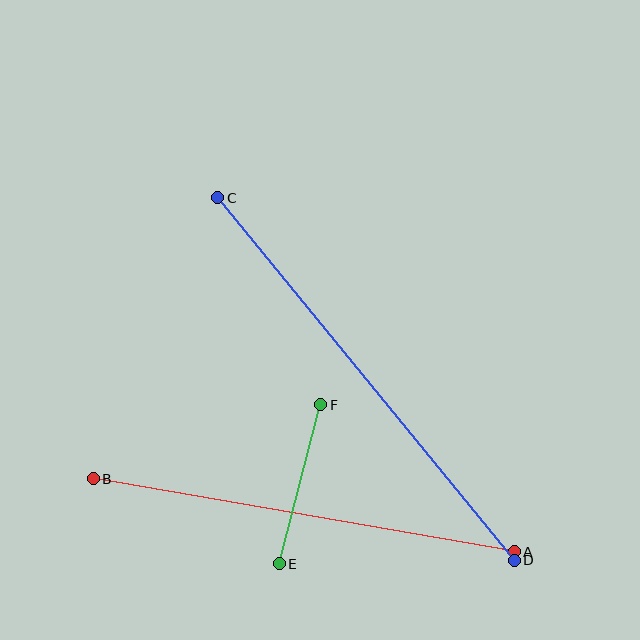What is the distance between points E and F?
The distance is approximately 164 pixels.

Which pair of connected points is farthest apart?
Points C and D are farthest apart.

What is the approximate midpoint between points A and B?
The midpoint is at approximately (304, 515) pixels.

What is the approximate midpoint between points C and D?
The midpoint is at approximately (366, 379) pixels.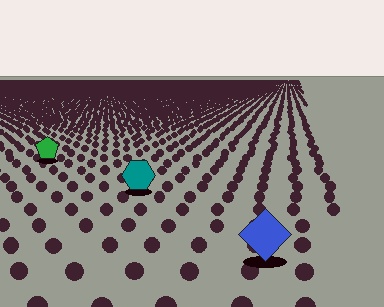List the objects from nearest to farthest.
From nearest to farthest: the blue diamond, the teal hexagon, the green pentagon.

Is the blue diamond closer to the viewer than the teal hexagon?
Yes. The blue diamond is closer — you can tell from the texture gradient: the ground texture is coarser near it.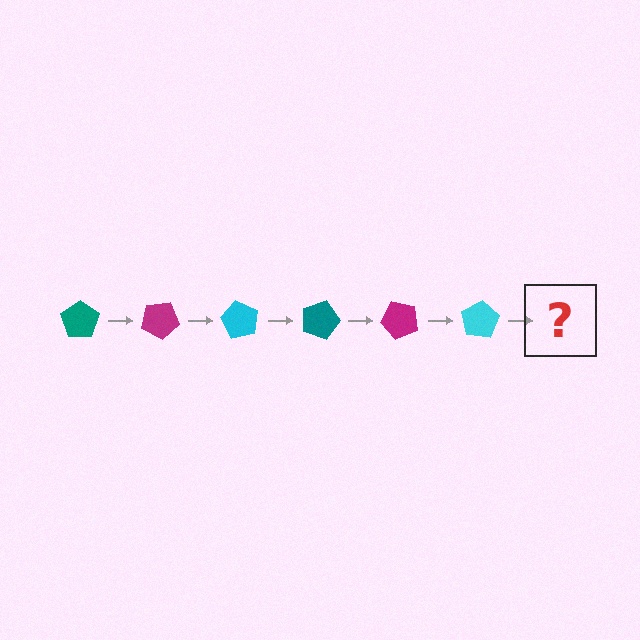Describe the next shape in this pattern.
It should be a teal pentagon, rotated 180 degrees from the start.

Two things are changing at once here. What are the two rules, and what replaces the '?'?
The two rules are that it rotates 30 degrees each step and the color cycles through teal, magenta, and cyan. The '?' should be a teal pentagon, rotated 180 degrees from the start.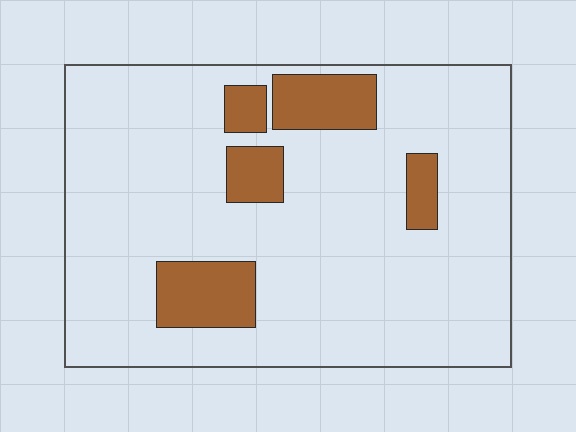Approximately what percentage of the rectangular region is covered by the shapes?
Approximately 15%.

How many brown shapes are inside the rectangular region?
5.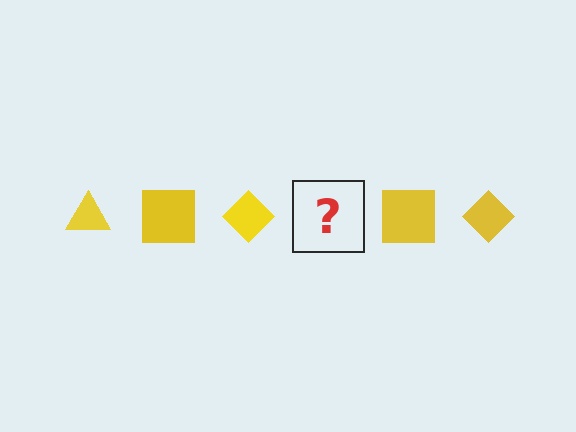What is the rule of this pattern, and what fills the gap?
The rule is that the pattern cycles through triangle, square, diamond shapes in yellow. The gap should be filled with a yellow triangle.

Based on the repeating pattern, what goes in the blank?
The blank should be a yellow triangle.